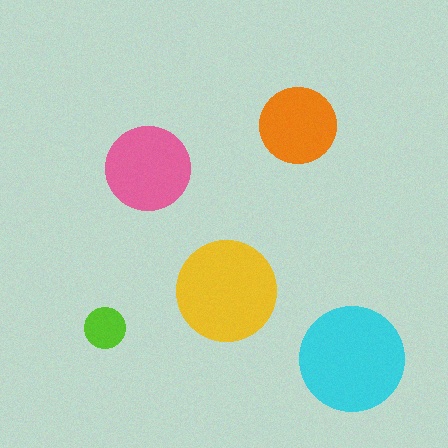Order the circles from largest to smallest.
the cyan one, the yellow one, the pink one, the orange one, the lime one.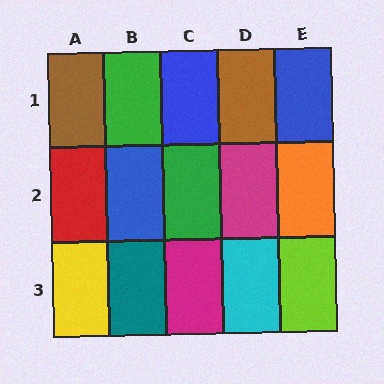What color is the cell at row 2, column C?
Green.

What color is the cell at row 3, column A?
Yellow.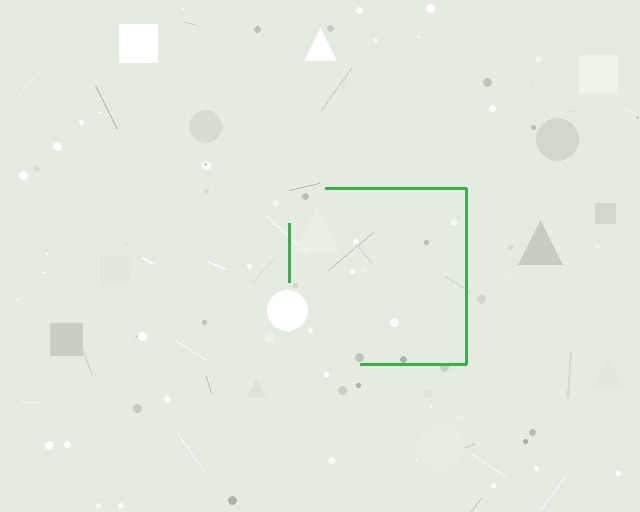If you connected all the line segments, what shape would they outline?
They would outline a square.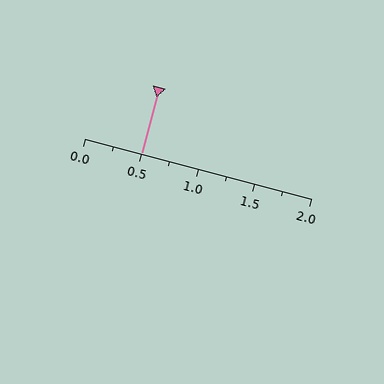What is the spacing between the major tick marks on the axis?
The major ticks are spaced 0.5 apart.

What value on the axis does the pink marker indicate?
The marker indicates approximately 0.5.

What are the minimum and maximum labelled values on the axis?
The axis runs from 0.0 to 2.0.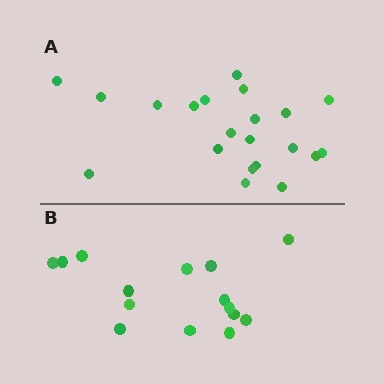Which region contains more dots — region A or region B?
Region A (the top region) has more dots.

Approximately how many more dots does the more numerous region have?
Region A has about 6 more dots than region B.